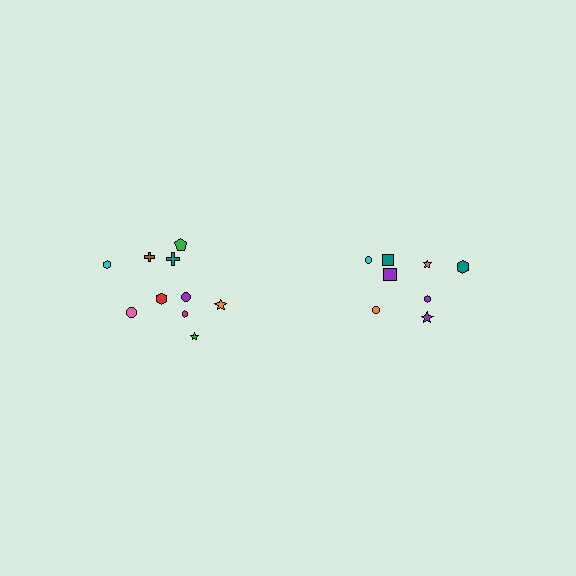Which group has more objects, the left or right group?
The left group.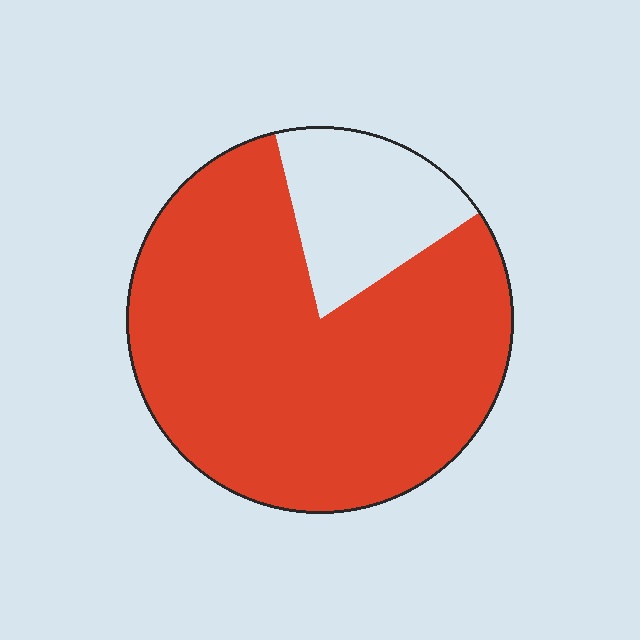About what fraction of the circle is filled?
About four fifths (4/5).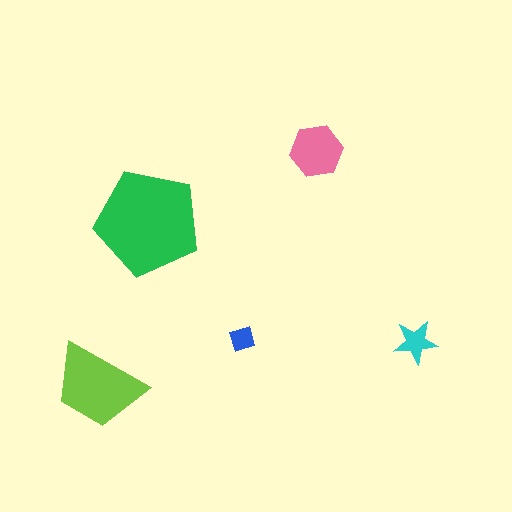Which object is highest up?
The pink hexagon is topmost.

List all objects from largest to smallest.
The green pentagon, the lime trapezoid, the pink hexagon, the cyan star, the blue diamond.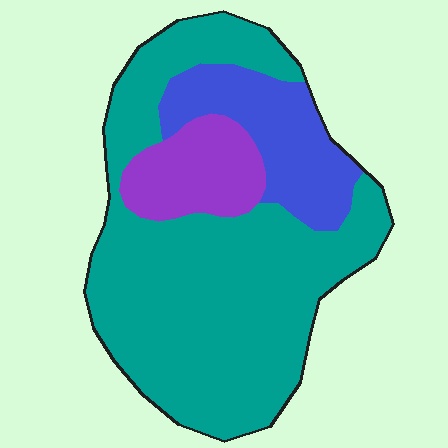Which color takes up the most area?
Teal, at roughly 70%.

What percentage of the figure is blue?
Blue covers 18% of the figure.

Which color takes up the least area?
Purple, at roughly 15%.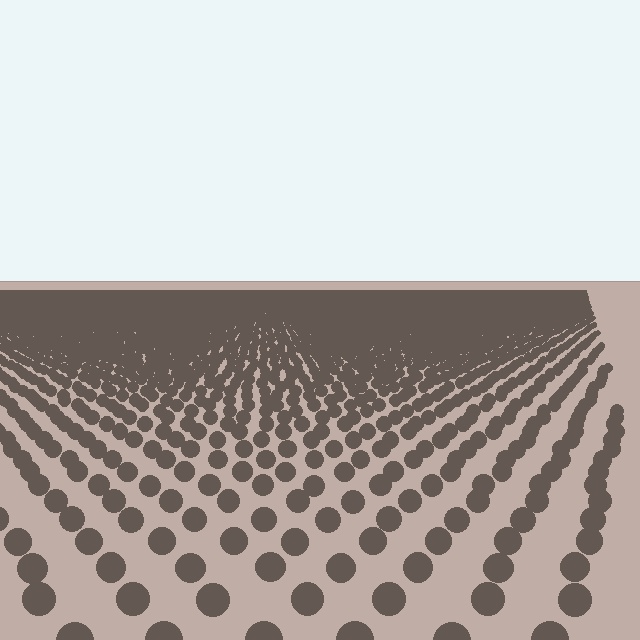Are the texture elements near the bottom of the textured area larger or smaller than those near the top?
Larger. Near the bottom, elements are closer to the viewer and appear at a bigger on-screen size.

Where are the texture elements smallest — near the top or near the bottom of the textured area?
Near the top.